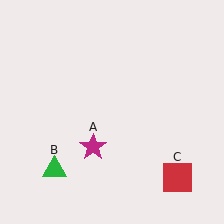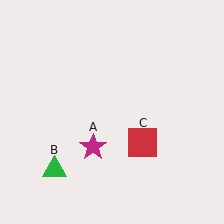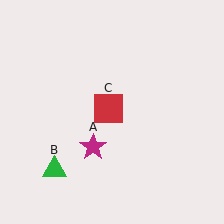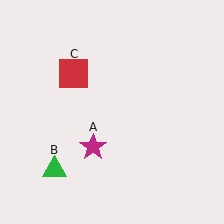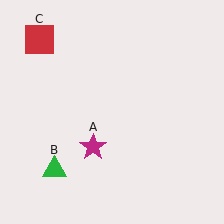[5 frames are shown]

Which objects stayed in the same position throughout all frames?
Magenta star (object A) and green triangle (object B) remained stationary.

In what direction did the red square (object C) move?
The red square (object C) moved up and to the left.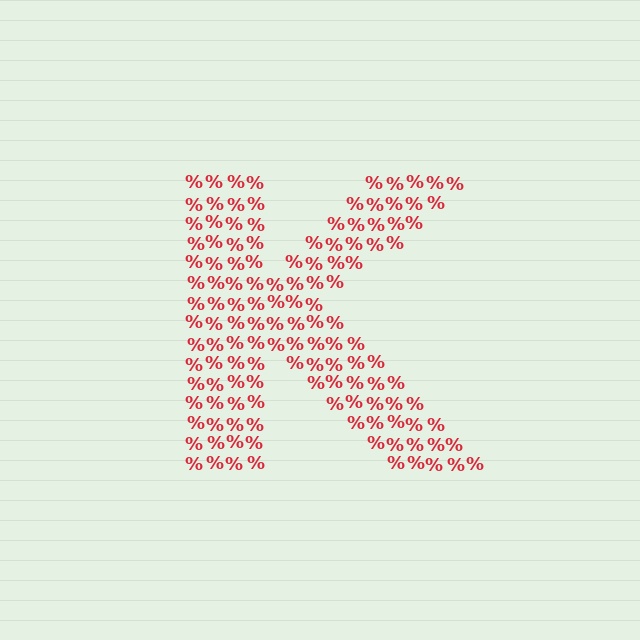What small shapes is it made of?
It is made of small percent signs.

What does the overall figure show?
The overall figure shows the letter K.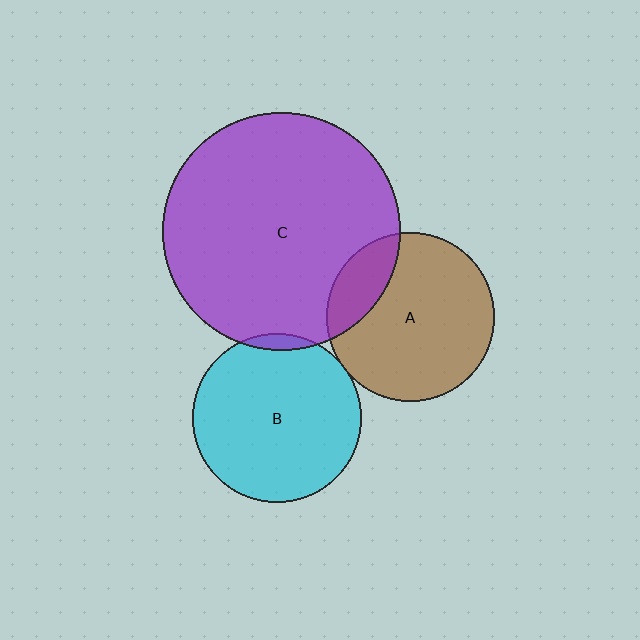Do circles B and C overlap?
Yes.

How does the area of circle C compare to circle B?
Approximately 2.0 times.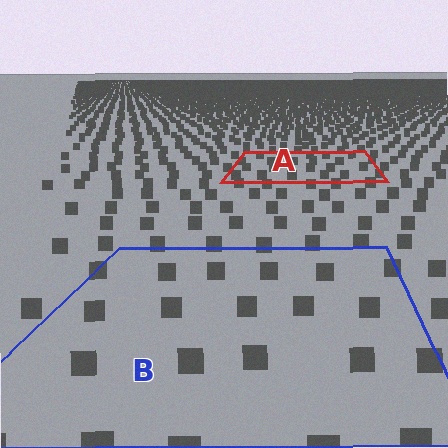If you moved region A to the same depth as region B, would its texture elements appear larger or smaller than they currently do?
They would appear larger. At a closer depth, the same texture elements are projected at a bigger on-screen size.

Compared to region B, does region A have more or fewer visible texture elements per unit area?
Region A has more texture elements per unit area — they are packed more densely because it is farther away.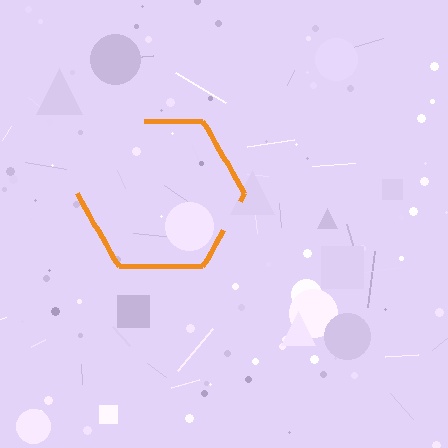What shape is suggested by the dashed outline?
The dashed outline suggests a hexagon.